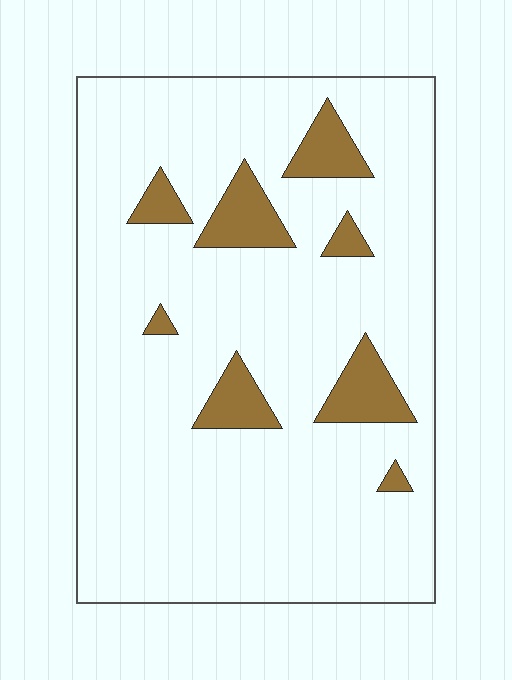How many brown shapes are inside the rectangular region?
8.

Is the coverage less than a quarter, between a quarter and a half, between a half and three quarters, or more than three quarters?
Less than a quarter.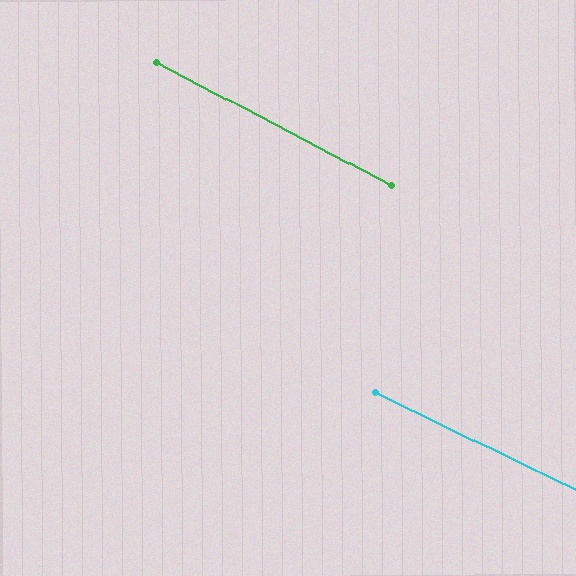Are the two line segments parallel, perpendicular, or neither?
Parallel — their directions differ by only 1.7°.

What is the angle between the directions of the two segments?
Approximately 2 degrees.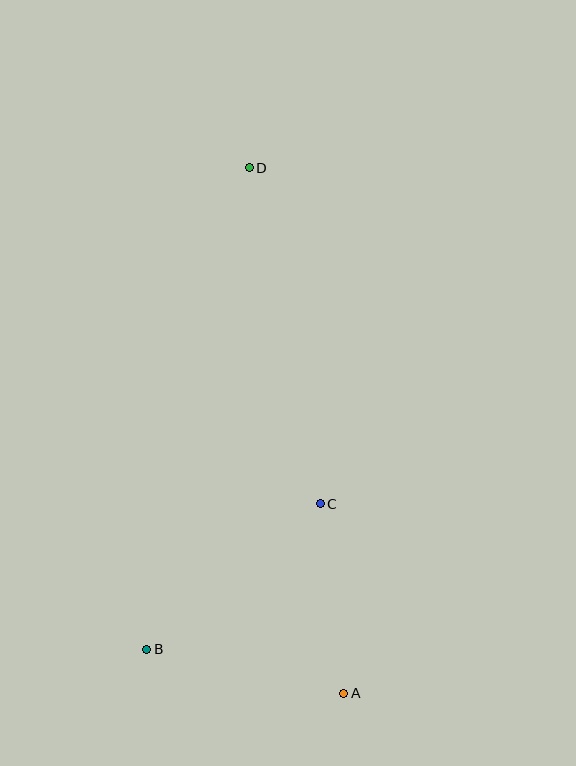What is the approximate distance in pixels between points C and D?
The distance between C and D is approximately 344 pixels.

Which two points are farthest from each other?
Points A and D are farthest from each other.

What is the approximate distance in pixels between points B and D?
The distance between B and D is approximately 492 pixels.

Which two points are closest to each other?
Points A and C are closest to each other.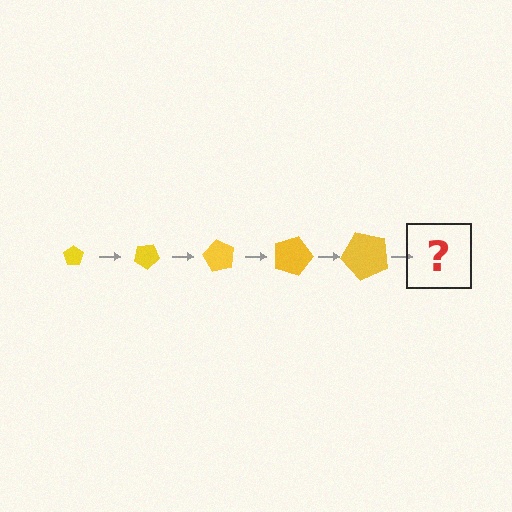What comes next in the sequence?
The next element should be a pentagon, larger than the previous one and rotated 150 degrees from the start.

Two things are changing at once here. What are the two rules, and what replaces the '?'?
The two rules are that the pentagon grows larger each step and it rotates 30 degrees each step. The '?' should be a pentagon, larger than the previous one and rotated 150 degrees from the start.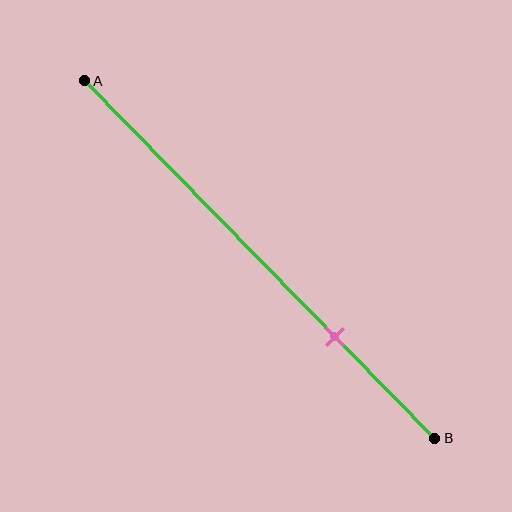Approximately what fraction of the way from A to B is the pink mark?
The pink mark is approximately 70% of the way from A to B.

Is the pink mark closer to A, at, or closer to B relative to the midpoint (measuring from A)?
The pink mark is closer to point B than the midpoint of segment AB.